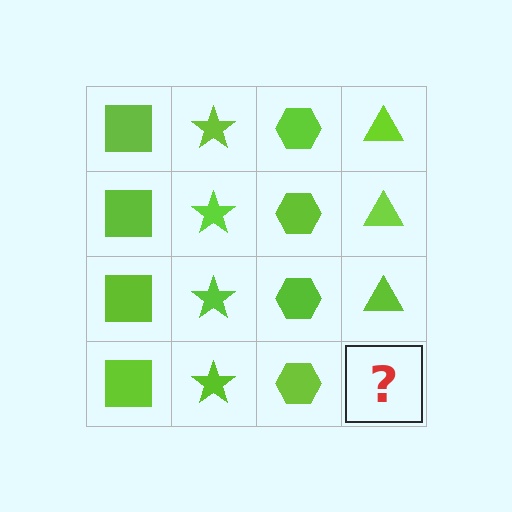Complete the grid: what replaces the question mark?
The question mark should be replaced with a lime triangle.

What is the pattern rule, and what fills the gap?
The rule is that each column has a consistent shape. The gap should be filled with a lime triangle.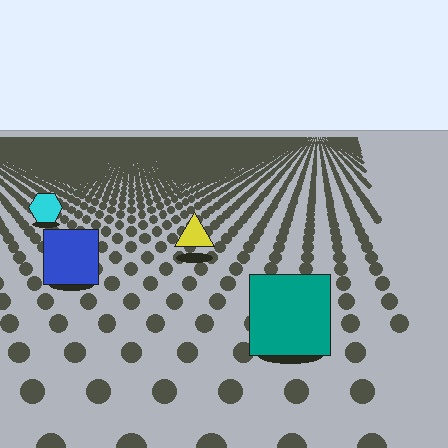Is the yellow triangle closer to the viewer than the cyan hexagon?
Yes. The yellow triangle is closer — you can tell from the texture gradient: the ground texture is coarser near it.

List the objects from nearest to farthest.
From nearest to farthest: the teal square, the blue square, the yellow triangle, the cyan hexagon.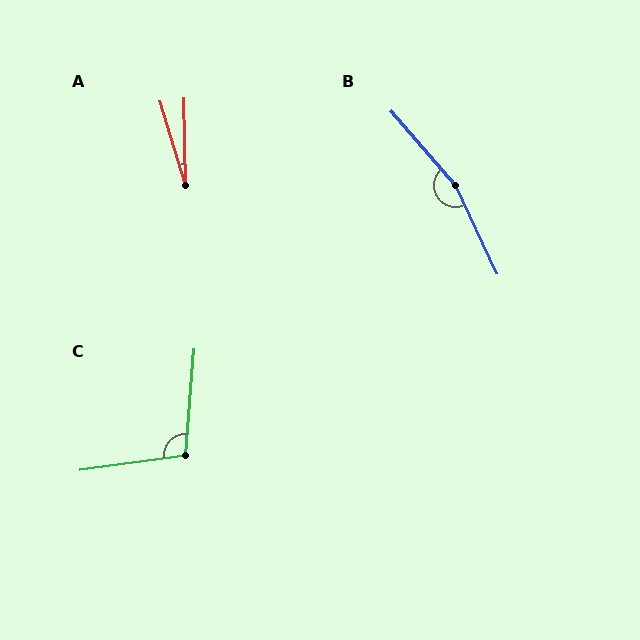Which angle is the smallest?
A, at approximately 16 degrees.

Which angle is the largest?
B, at approximately 164 degrees.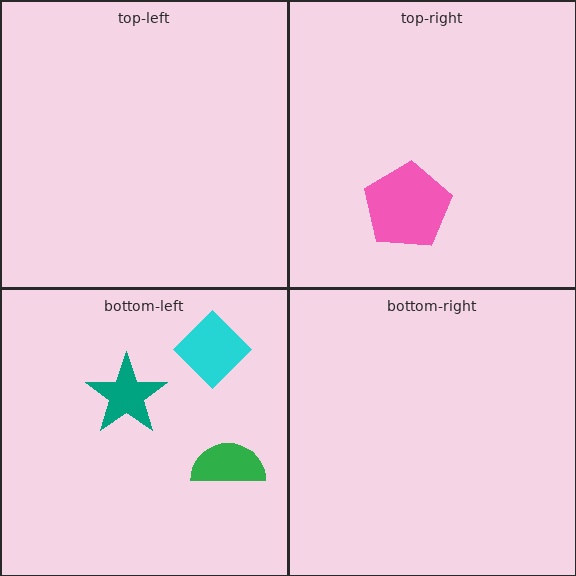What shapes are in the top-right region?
The pink pentagon.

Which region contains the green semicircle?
The bottom-left region.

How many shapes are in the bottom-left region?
3.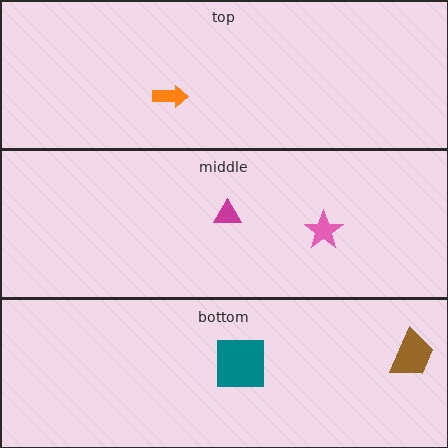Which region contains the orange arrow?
The top region.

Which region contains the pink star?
The middle region.